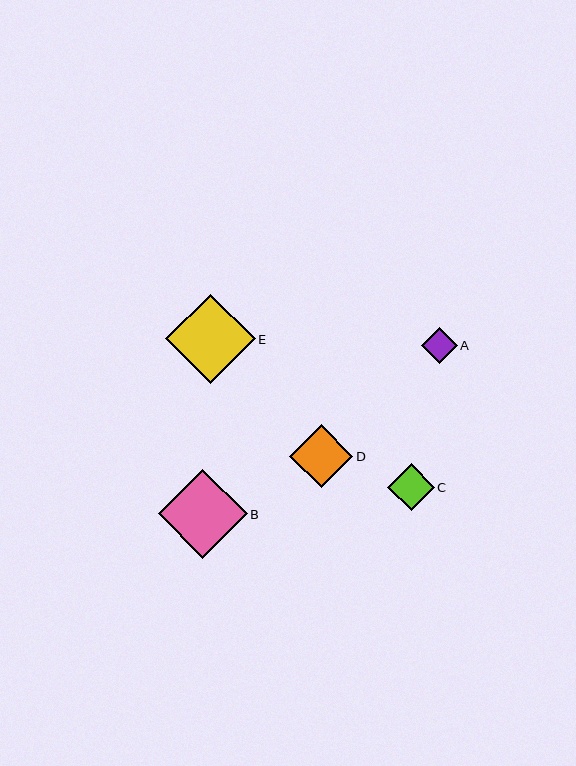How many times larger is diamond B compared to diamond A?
Diamond B is approximately 2.5 times the size of diamond A.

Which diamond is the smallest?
Diamond A is the smallest with a size of approximately 35 pixels.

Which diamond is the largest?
Diamond E is the largest with a size of approximately 90 pixels.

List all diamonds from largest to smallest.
From largest to smallest: E, B, D, C, A.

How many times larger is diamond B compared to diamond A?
Diamond B is approximately 2.5 times the size of diamond A.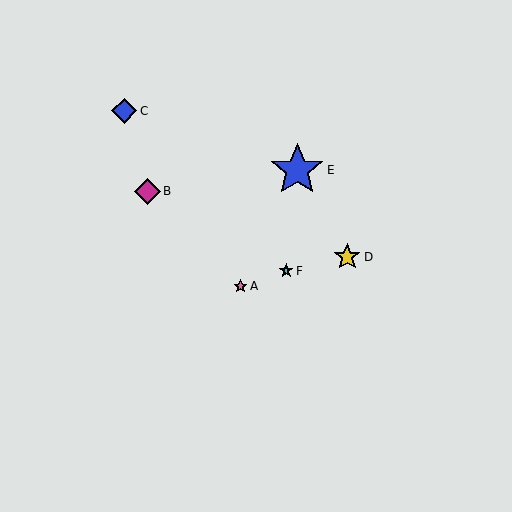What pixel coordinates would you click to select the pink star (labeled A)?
Click at (241, 286) to select the pink star A.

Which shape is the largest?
The blue star (labeled E) is the largest.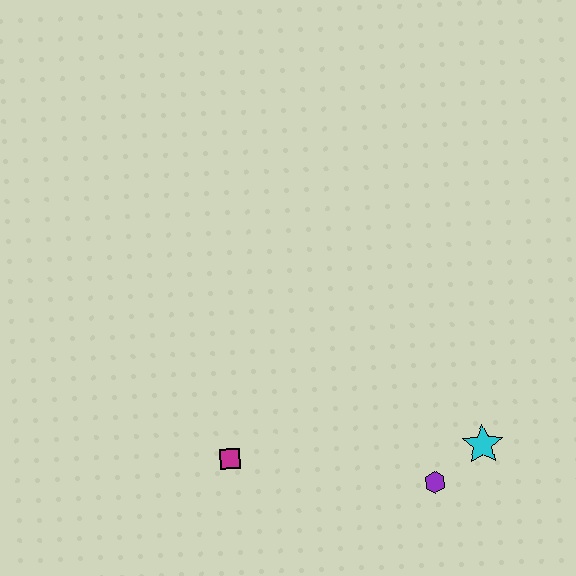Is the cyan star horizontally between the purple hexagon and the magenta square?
No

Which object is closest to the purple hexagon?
The cyan star is closest to the purple hexagon.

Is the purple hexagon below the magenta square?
Yes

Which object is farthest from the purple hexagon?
The magenta square is farthest from the purple hexagon.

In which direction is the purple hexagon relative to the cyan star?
The purple hexagon is to the left of the cyan star.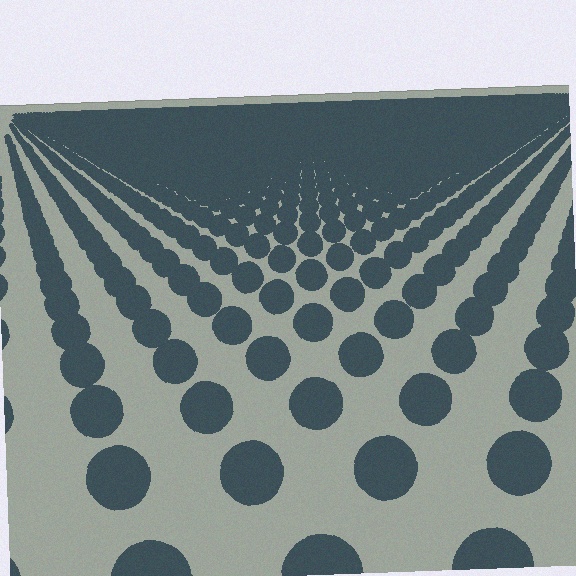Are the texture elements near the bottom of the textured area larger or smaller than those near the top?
Larger. Near the bottom, elements are closer to the viewer and appear at a bigger on-screen size.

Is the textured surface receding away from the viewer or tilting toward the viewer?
The surface is receding away from the viewer. Texture elements get smaller and denser toward the top.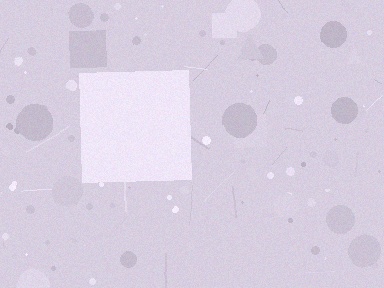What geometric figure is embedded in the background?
A square is embedded in the background.